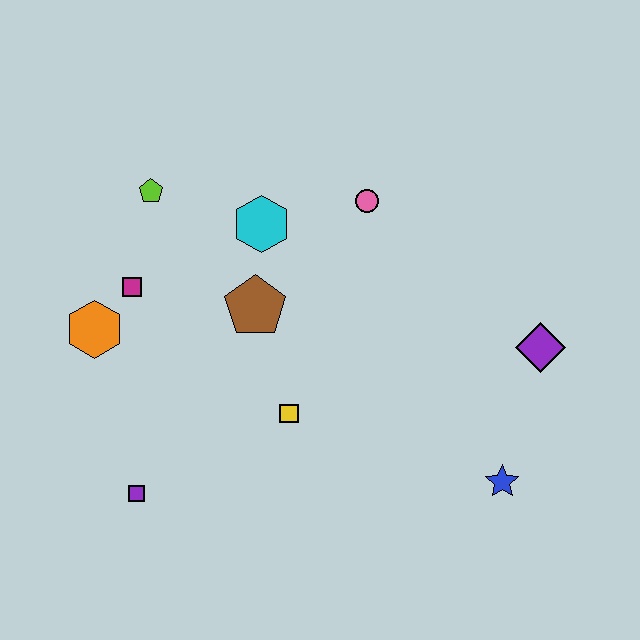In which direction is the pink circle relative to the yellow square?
The pink circle is above the yellow square.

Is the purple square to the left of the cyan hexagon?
Yes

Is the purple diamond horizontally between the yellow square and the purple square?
No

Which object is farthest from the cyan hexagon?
The blue star is farthest from the cyan hexagon.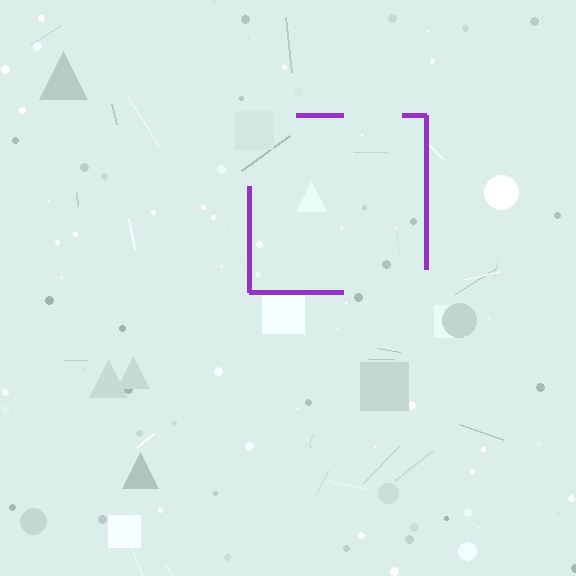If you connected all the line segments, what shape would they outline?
They would outline a square.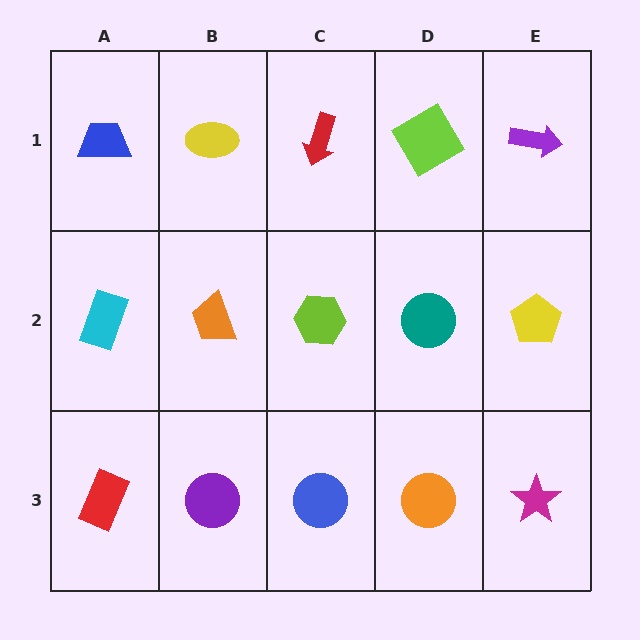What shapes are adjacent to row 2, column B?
A yellow ellipse (row 1, column B), a purple circle (row 3, column B), a cyan rectangle (row 2, column A), a lime hexagon (row 2, column C).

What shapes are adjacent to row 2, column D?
A lime diamond (row 1, column D), an orange circle (row 3, column D), a lime hexagon (row 2, column C), a yellow pentagon (row 2, column E).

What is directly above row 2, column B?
A yellow ellipse.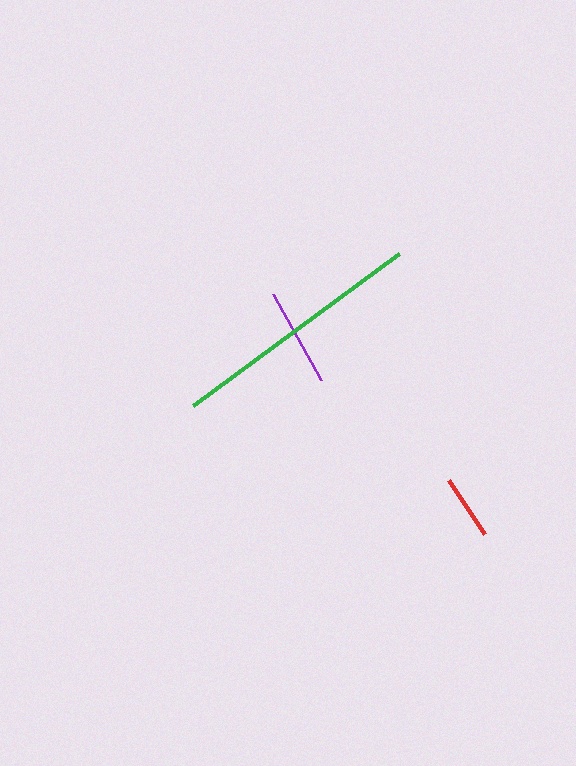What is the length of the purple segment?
The purple segment is approximately 98 pixels long.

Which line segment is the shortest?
The red line is the shortest at approximately 65 pixels.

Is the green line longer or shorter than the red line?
The green line is longer than the red line.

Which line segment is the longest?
The green line is the longest at approximately 256 pixels.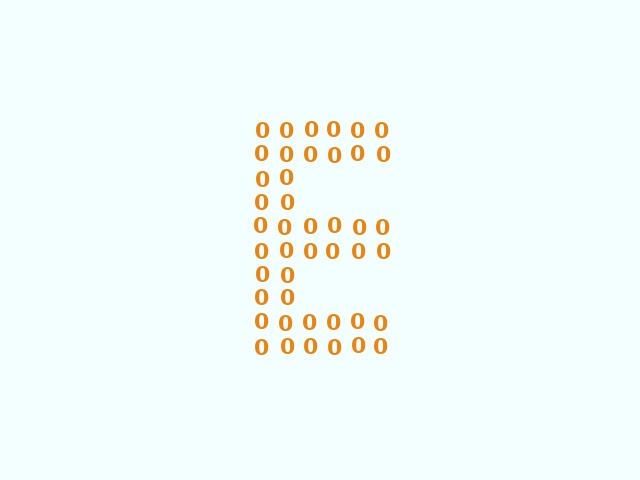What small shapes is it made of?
It is made of small digit 0's.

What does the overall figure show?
The overall figure shows the letter E.